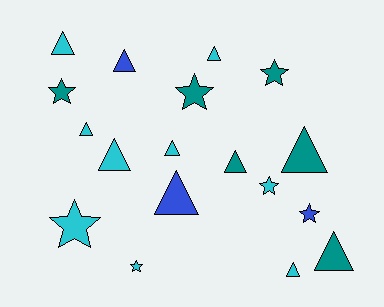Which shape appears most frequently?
Triangle, with 11 objects.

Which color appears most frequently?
Cyan, with 9 objects.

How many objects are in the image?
There are 18 objects.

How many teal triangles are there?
There are 3 teal triangles.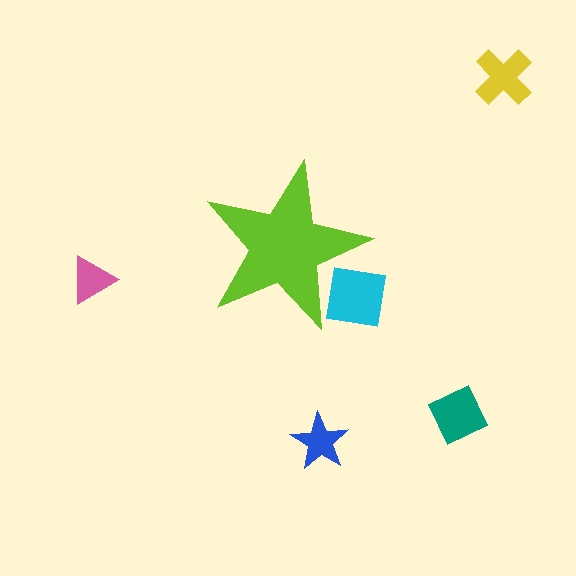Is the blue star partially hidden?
No, the blue star is fully visible.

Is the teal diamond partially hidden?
No, the teal diamond is fully visible.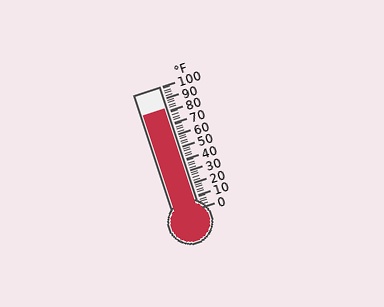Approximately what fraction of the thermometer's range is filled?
The thermometer is filled to approximately 80% of its range.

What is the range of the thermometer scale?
The thermometer scale ranges from 0°F to 100°F.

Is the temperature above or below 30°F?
The temperature is above 30°F.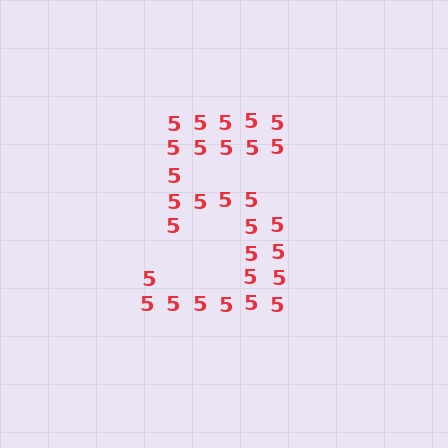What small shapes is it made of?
It is made of small digit 5's.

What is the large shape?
The large shape is the digit 5.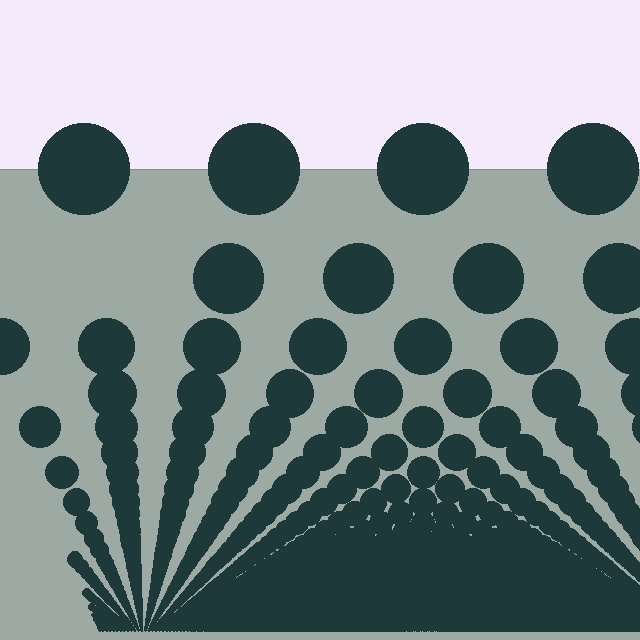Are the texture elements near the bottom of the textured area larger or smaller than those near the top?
Smaller. The gradient is inverted — elements near the bottom are smaller and denser.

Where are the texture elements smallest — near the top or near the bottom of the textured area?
Near the bottom.